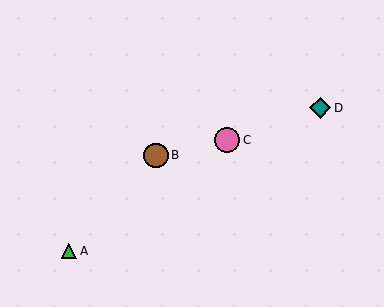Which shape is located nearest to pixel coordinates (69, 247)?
The green triangle (labeled A) at (69, 251) is nearest to that location.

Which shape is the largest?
The pink circle (labeled C) is the largest.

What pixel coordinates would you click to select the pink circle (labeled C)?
Click at (227, 140) to select the pink circle C.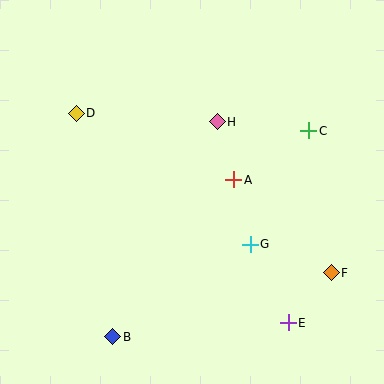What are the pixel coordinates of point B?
Point B is at (113, 337).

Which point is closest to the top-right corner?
Point C is closest to the top-right corner.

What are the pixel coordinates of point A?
Point A is at (234, 180).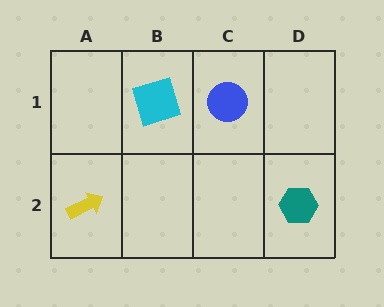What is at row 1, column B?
A cyan square.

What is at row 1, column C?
A blue circle.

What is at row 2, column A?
A yellow arrow.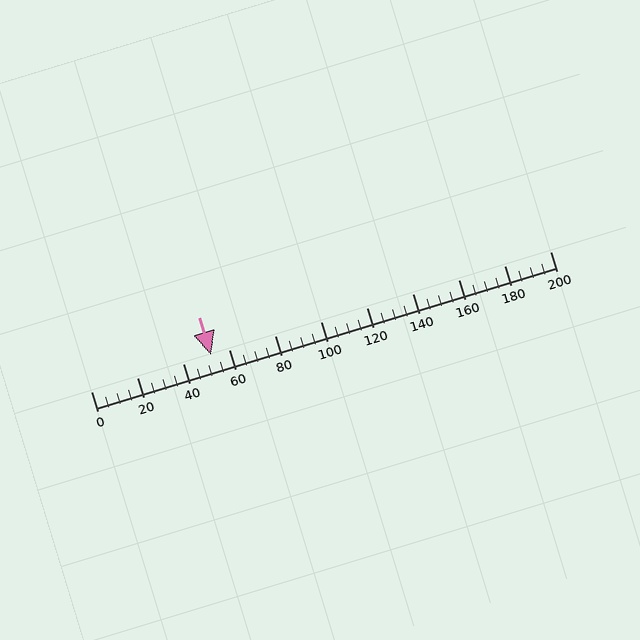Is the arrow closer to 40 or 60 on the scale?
The arrow is closer to 60.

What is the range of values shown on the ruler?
The ruler shows values from 0 to 200.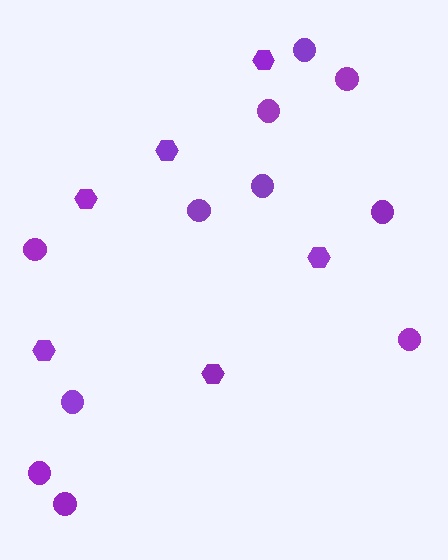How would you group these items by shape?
There are 2 groups: one group of hexagons (6) and one group of circles (11).